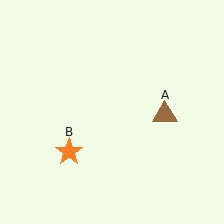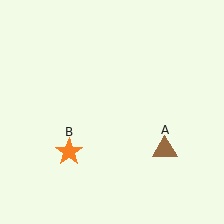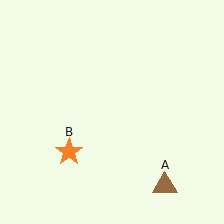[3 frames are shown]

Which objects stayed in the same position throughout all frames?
Orange star (object B) remained stationary.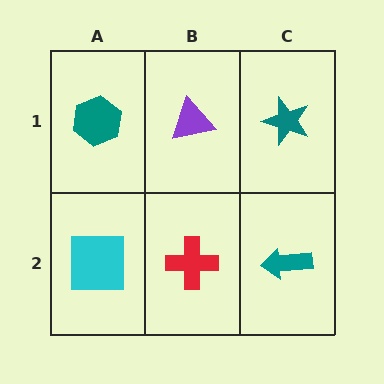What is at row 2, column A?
A cyan square.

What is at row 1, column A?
A teal hexagon.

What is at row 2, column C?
A teal arrow.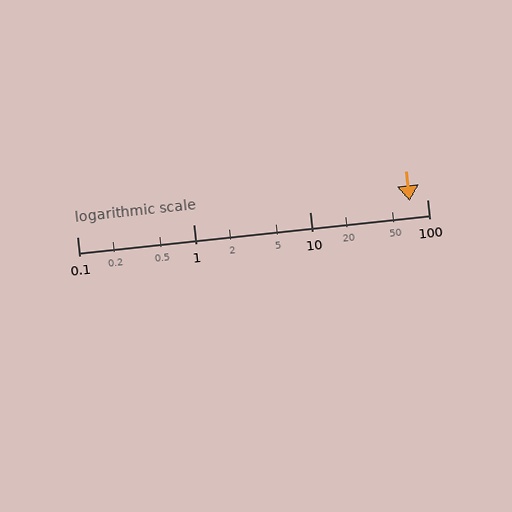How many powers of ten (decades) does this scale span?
The scale spans 3 decades, from 0.1 to 100.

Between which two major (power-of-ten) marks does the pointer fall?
The pointer is between 10 and 100.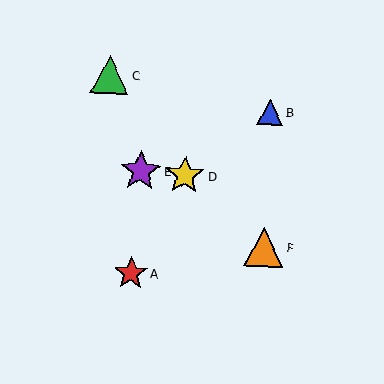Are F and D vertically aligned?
No, F is at x≈264 and D is at x≈185.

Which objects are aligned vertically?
Objects B, F are aligned vertically.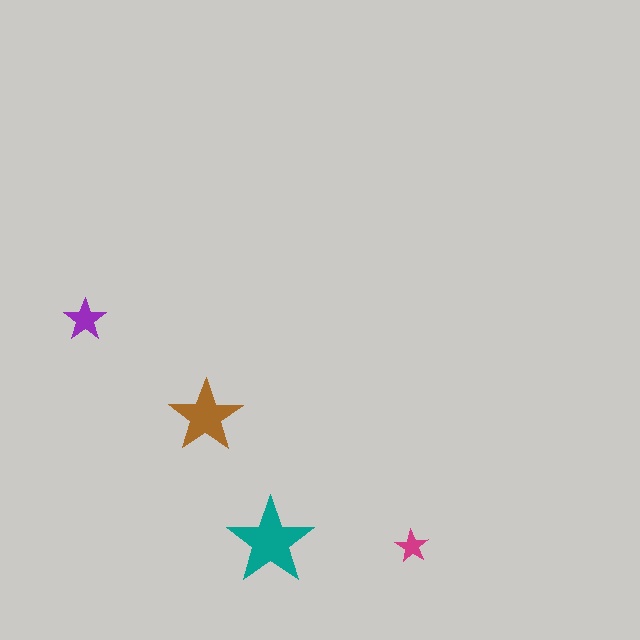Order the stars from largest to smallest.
the teal one, the brown one, the purple one, the magenta one.